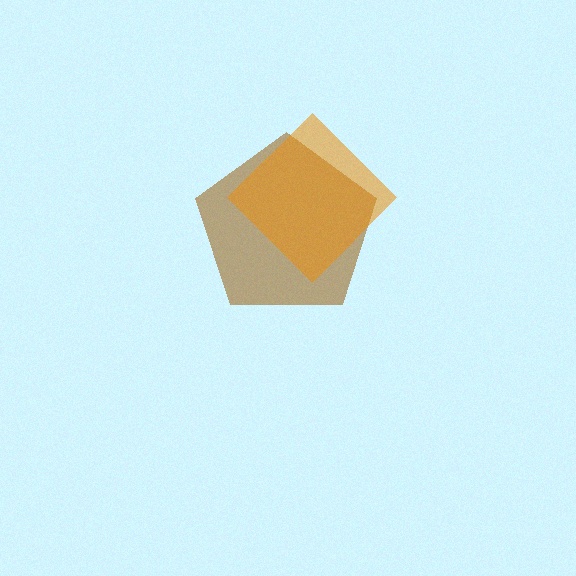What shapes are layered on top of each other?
The layered shapes are: a brown pentagon, an orange diamond.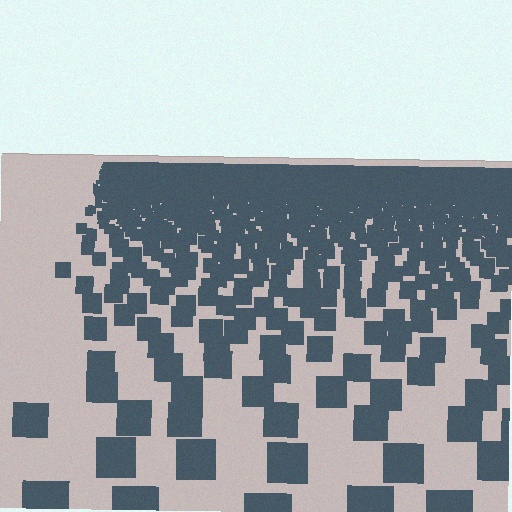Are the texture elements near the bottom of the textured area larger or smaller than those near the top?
Larger. Near the bottom, elements are closer to the viewer and appear at a bigger on-screen size.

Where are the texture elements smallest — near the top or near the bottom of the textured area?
Near the top.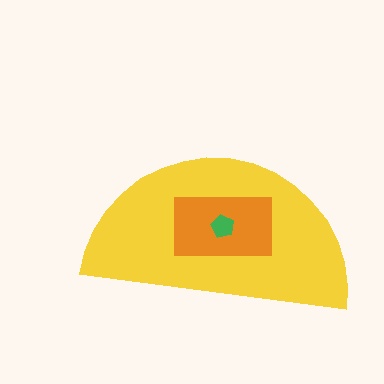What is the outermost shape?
The yellow semicircle.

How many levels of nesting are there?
3.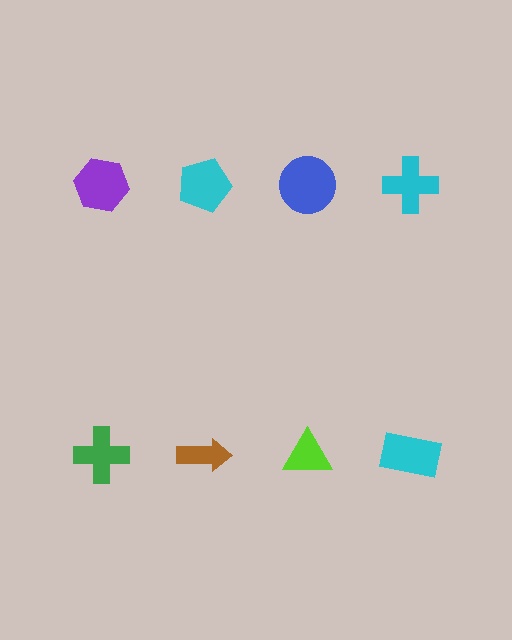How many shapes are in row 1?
4 shapes.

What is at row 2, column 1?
A green cross.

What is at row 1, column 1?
A purple hexagon.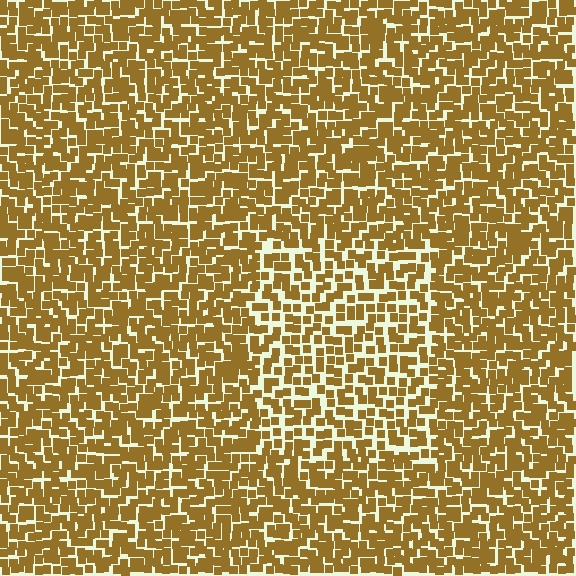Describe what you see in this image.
The image contains small brown elements arranged at two different densities. A rectangle-shaped region is visible where the elements are less densely packed than the surrounding area.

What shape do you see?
I see a rectangle.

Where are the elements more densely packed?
The elements are more densely packed outside the rectangle boundary.